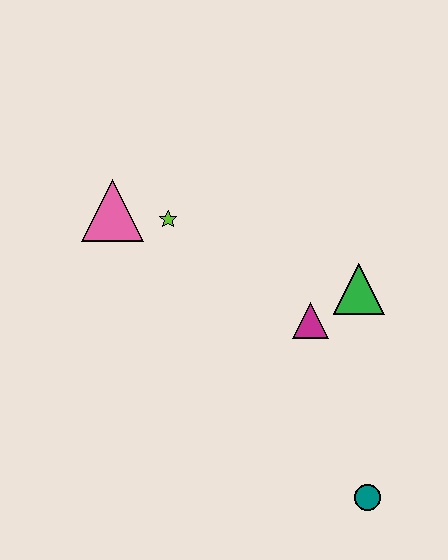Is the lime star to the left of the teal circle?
Yes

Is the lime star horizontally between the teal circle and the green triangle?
No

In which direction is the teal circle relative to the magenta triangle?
The teal circle is below the magenta triangle.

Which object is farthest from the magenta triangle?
The pink triangle is farthest from the magenta triangle.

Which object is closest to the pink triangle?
The lime star is closest to the pink triangle.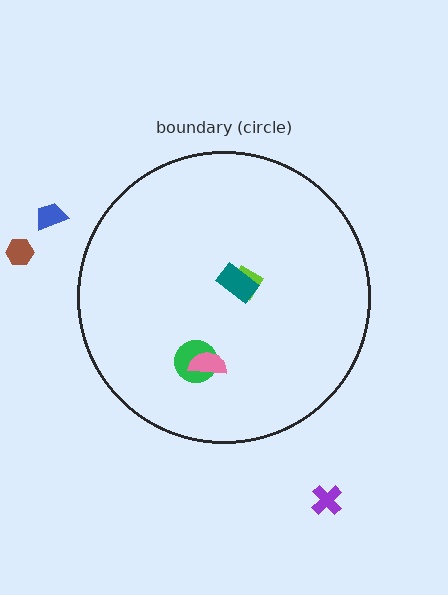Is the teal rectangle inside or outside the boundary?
Inside.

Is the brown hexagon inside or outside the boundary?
Outside.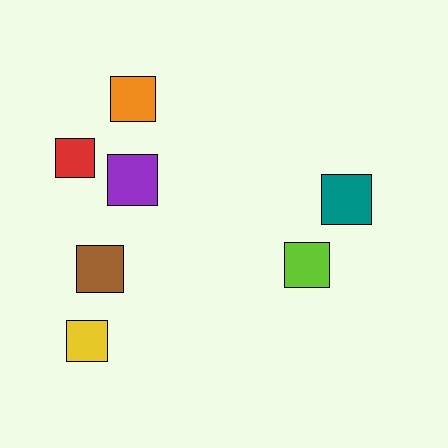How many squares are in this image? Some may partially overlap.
There are 7 squares.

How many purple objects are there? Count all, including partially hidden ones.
There is 1 purple object.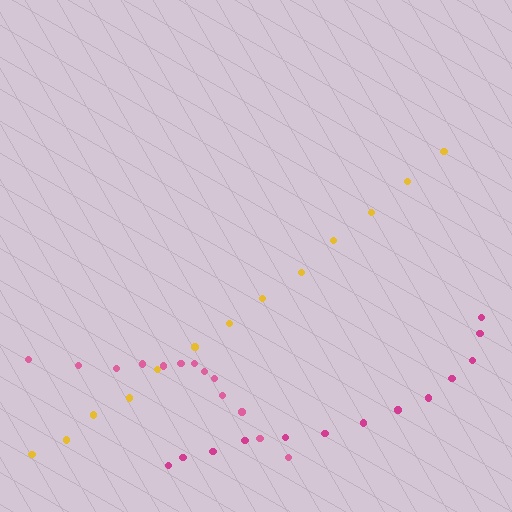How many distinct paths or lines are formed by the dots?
There are 3 distinct paths.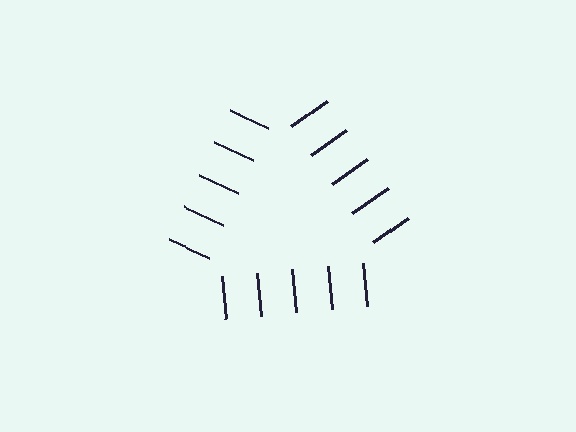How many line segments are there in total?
15 — 5 along each of the 3 edges.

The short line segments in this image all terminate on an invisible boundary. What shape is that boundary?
An illusory triangle — the line segments terminate on its edges but no continuous stroke is drawn.